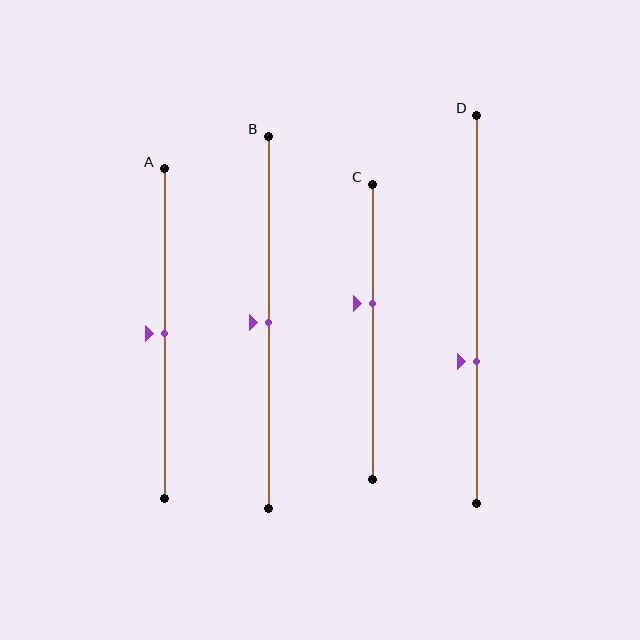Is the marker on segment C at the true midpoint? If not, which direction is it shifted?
No, the marker on segment C is shifted upward by about 10% of the segment length.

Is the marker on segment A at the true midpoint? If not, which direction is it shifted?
Yes, the marker on segment A is at the true midpoint.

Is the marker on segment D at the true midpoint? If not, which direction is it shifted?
No, the marker on segment D is shifted downward by about 14% of the segment length.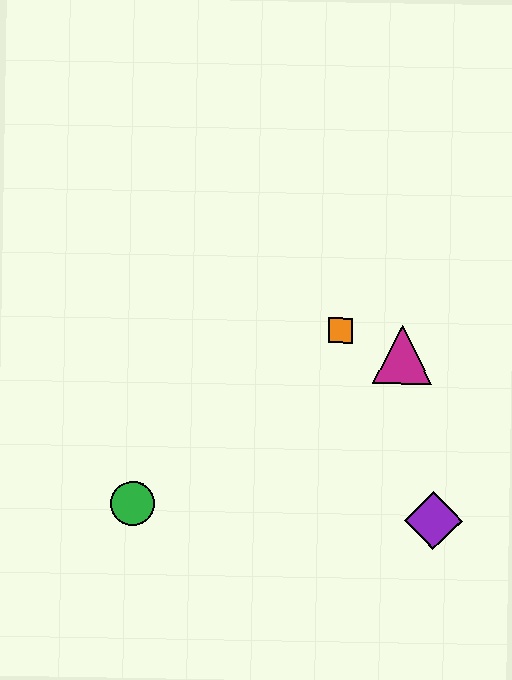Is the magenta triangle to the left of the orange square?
No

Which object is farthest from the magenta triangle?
The green circle is farthest from the magenta triangle.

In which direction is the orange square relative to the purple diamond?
The orange square is above the purple diamond.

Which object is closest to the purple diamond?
The magenta triangle is closest to the purple diamond.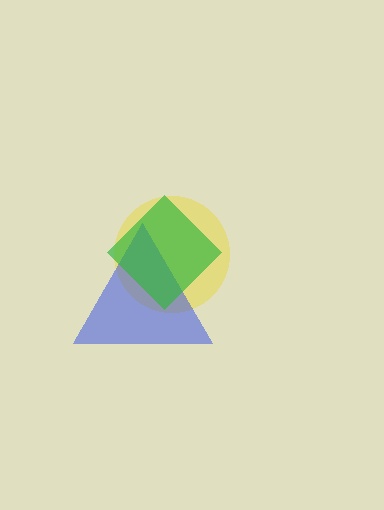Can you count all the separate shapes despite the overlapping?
Yes, there are 3 separate shapes.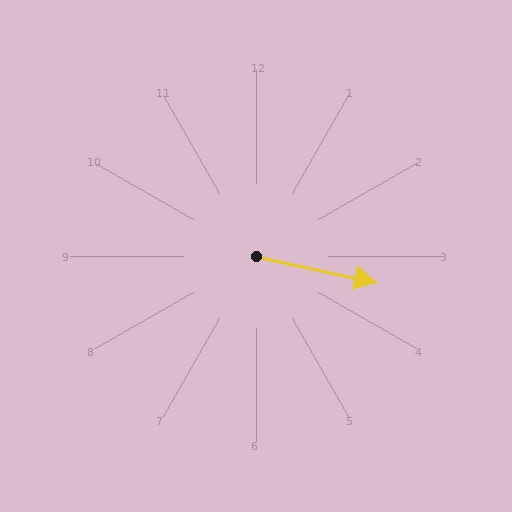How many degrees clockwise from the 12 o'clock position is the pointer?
Approximately 102 degrees.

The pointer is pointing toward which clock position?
Roughly 3 o'clock.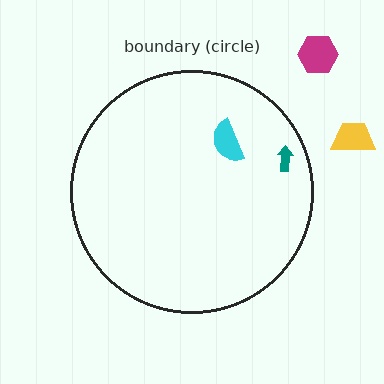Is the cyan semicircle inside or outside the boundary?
Inside.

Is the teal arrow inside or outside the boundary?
Inside.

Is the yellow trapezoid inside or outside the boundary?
Outside.